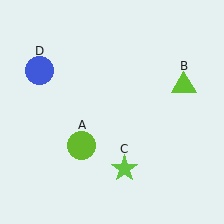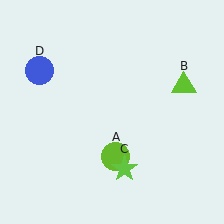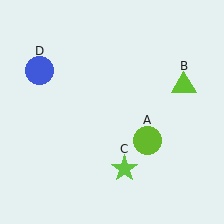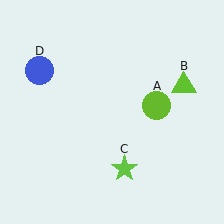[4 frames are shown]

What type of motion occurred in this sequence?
The lime circle (object A) rotated counterclockwise around the center of the scene.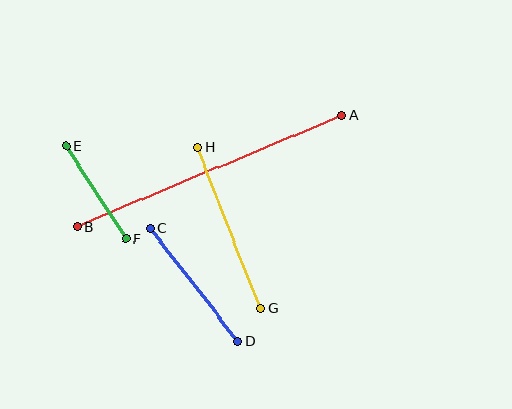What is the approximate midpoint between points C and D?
The midpoint is at approximately (194, 284) pixels.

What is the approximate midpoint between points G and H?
The midpoint is at approximately (229, 228) pixels.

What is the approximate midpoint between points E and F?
The midpoint is at approximately (96, 192) pixels.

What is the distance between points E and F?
The distance is approximately 111 pixels.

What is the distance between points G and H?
The distance is approximately 173 pixels.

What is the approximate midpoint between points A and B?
The midpoint is at approximately (209, 171) pixels.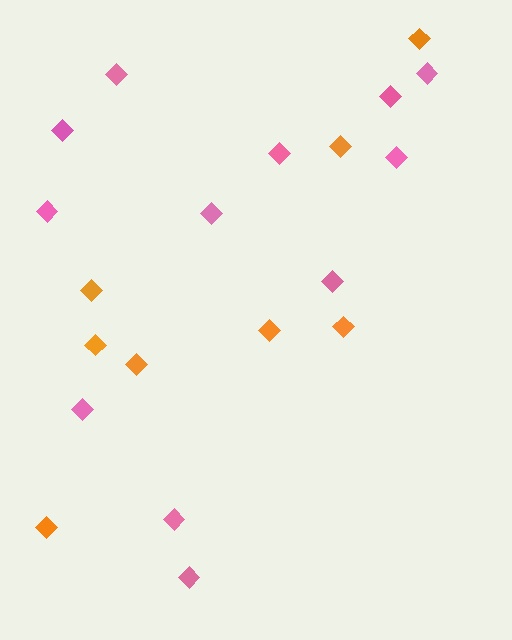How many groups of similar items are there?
There are 2 groups: one group of orange diamonds (8) and one group of pink diamonds (12).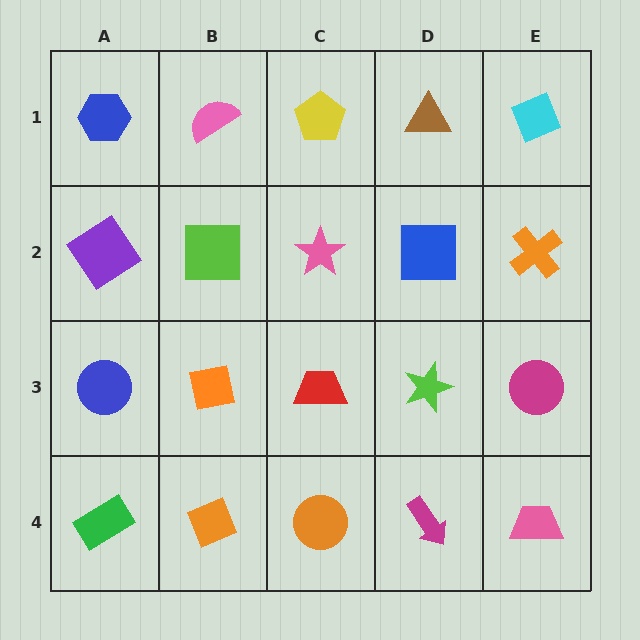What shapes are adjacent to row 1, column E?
An orange cross (row 2, column E), a brown triangle (row 1, column D).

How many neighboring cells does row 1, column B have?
3.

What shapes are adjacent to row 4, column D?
A lime star (row 3, column D), an orange circle (row 4, column C), a pink trapezoid (row 4, column E).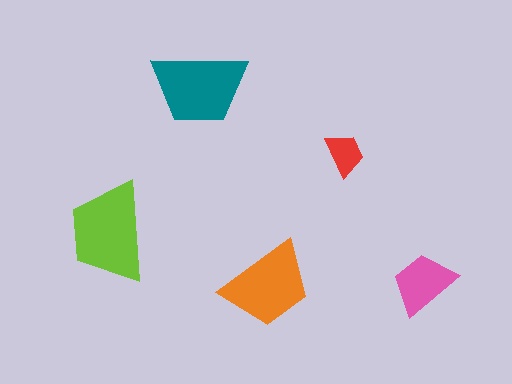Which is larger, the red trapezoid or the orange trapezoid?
The orange one.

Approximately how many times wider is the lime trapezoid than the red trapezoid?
About 2.5 times wider.